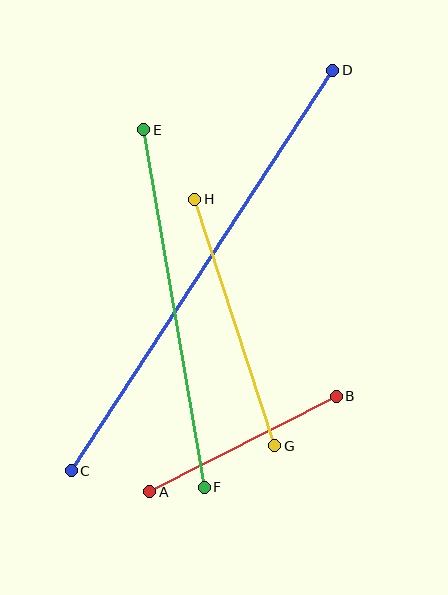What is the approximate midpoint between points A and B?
The midpoint is at approximately (243, 444) pixels.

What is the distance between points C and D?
The distance is approximately 478 pixels.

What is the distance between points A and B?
The distance is approximately 210 pixels.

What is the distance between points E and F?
The distance is approximately 362 pixels.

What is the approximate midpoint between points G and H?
The midpoint is at approximately (235, 323) pixels.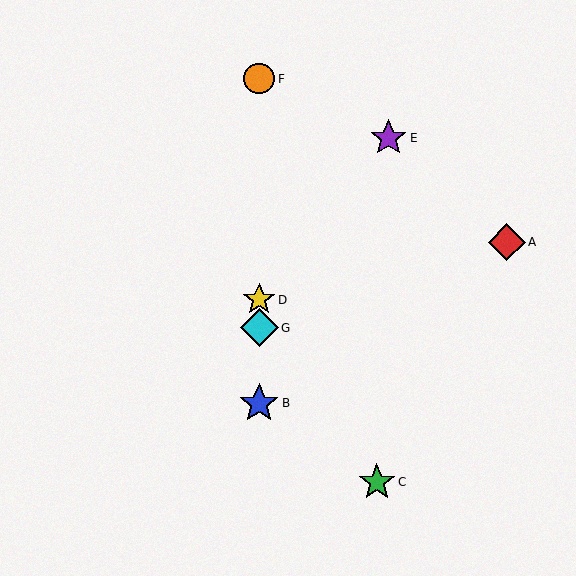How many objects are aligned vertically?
4 objects (B, D, F, G) are aligned vertically.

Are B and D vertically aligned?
Yes, both are at x≈259.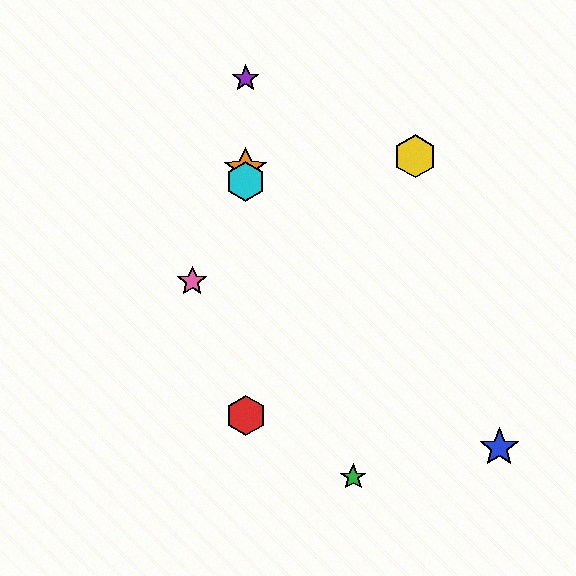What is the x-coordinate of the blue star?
The blue star is at x≈499.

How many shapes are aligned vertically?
4 shapes (the red hexagon, the purple star, the orange star, the cyan hexagon) are aligned vertically.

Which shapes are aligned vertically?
The red hexagon, the purple star, the orange star, the cyan hexagon are aligned vertically.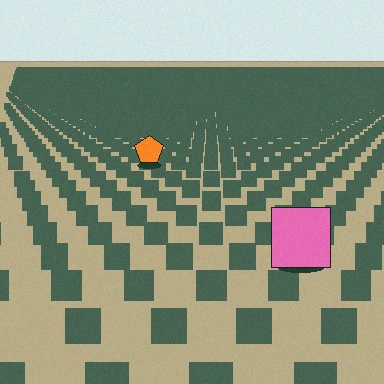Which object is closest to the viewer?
The pink square is closest. The texture marks near it are larger and more spread out.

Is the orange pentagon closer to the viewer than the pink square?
No. The pink square is closer — you can tell from the texture gradient: the ground texture is coarser near it.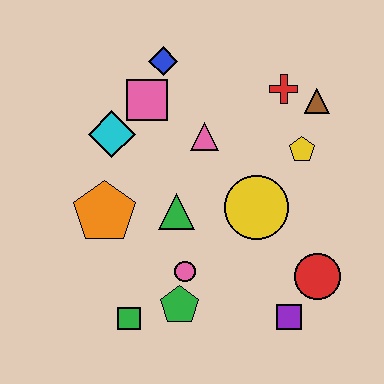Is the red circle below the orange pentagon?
Yes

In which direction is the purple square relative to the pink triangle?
The purple square is below the pink triangle.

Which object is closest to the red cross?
The brown triangle is closest to the red cross.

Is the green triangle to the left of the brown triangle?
Yes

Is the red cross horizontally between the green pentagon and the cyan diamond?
No